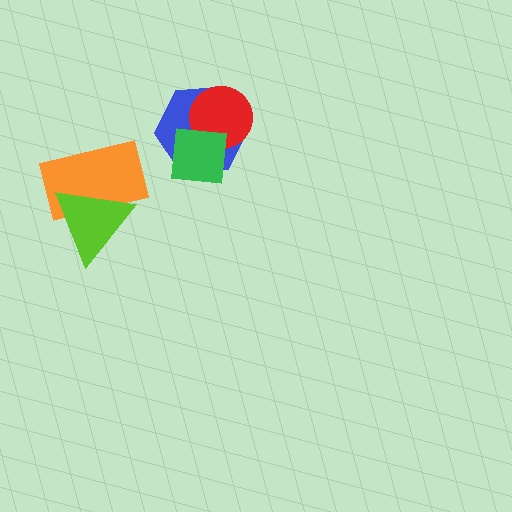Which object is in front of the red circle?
The green square is in front of the red circle.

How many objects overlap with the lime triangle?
1 object overlaps with the lime triangle.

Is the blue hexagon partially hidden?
Yes, it is partially covered by another shape.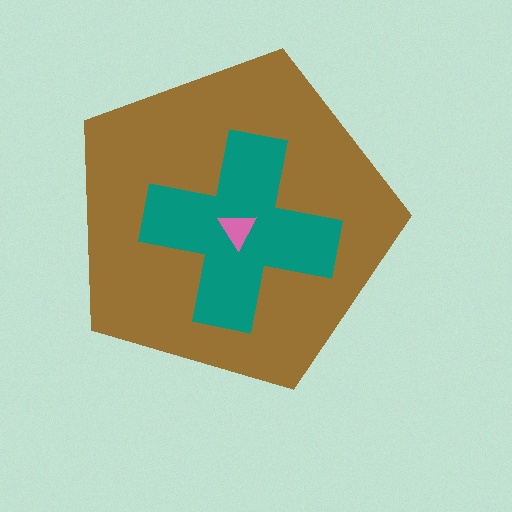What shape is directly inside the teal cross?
The pink triangle.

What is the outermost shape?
The brown pentagon.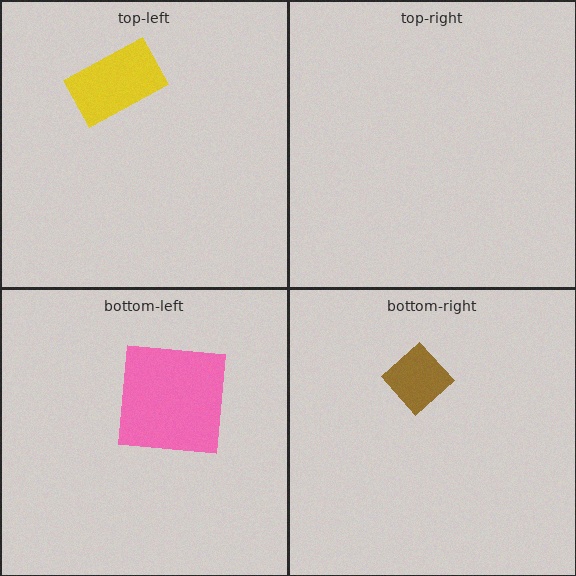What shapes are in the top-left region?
The yellow rectangle.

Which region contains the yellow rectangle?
The top-left region.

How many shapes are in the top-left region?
1.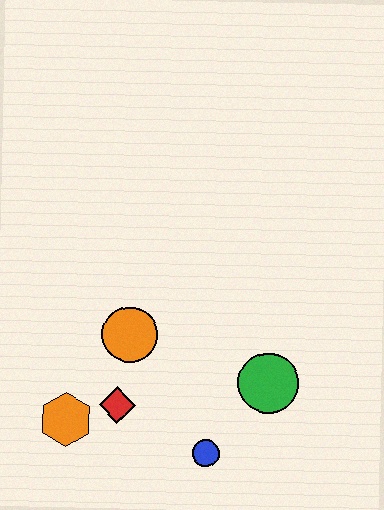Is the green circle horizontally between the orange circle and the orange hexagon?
No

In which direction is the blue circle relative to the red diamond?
The blue circle is to the right of the red diamond.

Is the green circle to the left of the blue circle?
No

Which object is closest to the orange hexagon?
The red diamond is closest to the orange hexagon.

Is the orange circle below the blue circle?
No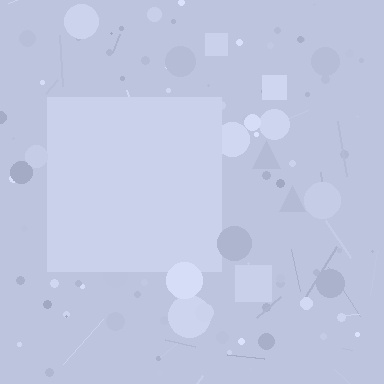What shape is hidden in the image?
A square is hidden in the image.